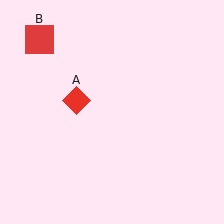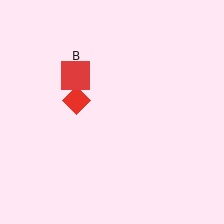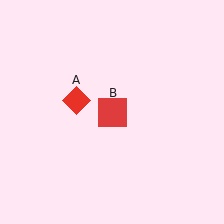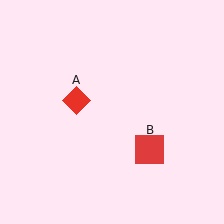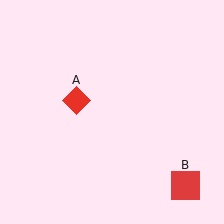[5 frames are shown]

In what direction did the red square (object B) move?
The red square (object B) moved down and to the right.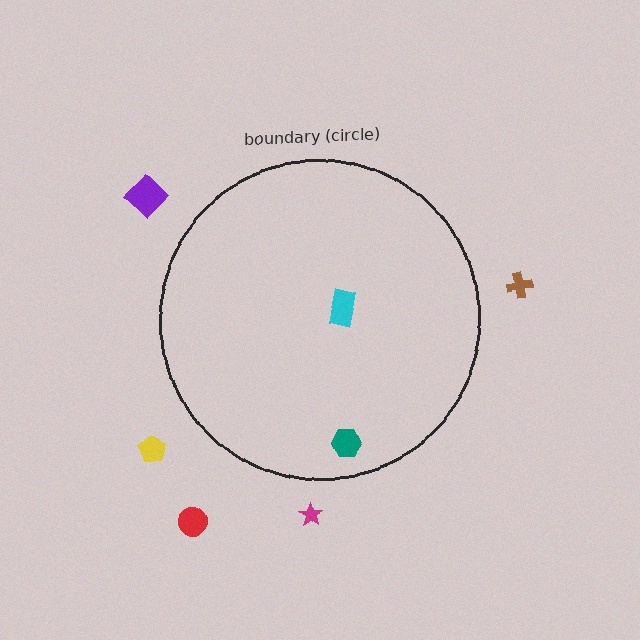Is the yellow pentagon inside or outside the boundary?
Outside.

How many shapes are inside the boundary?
2 inside, 5 outside.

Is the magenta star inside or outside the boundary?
Outside.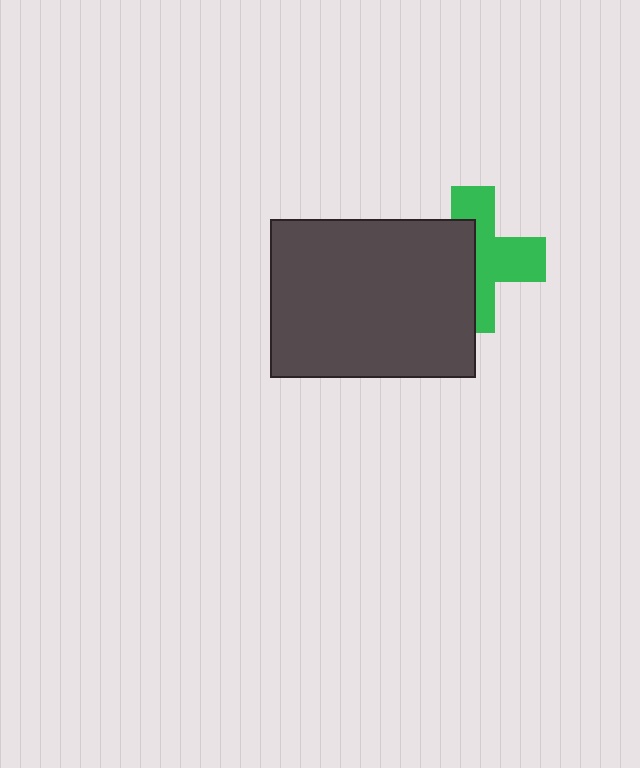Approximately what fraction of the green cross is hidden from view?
Roughly 46% of the green cross is hidden behind the dark gray rectangle.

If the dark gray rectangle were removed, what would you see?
You would see the complete green cross.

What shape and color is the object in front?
The object in front is a dark gray rectangle.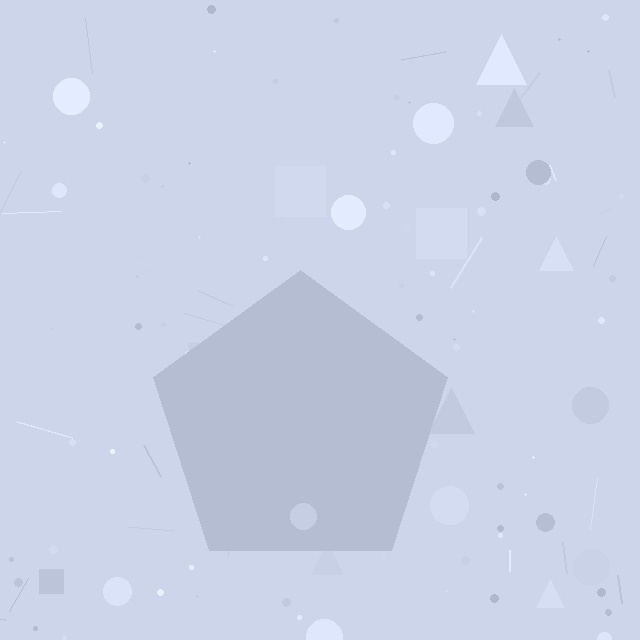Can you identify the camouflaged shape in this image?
The camouflaged shape is a pentagon.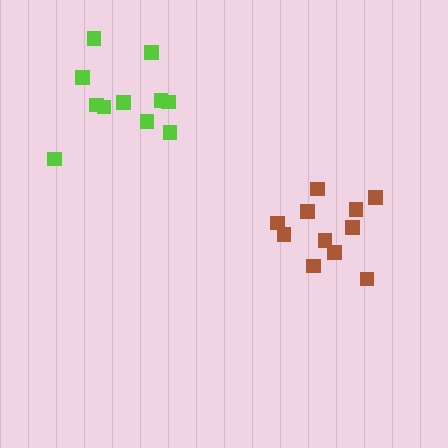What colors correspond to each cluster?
The clusters are colored: lime, brown.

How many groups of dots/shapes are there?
There are 2 groups.